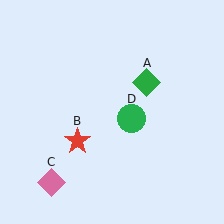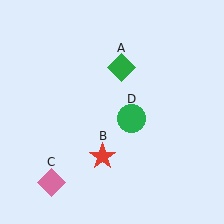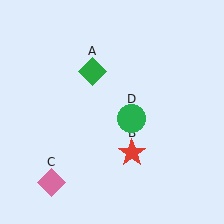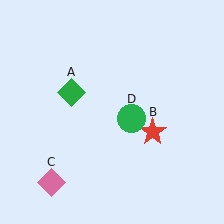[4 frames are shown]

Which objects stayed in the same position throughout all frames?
Pink diamond (object C) and green circle (object D) remained stationary.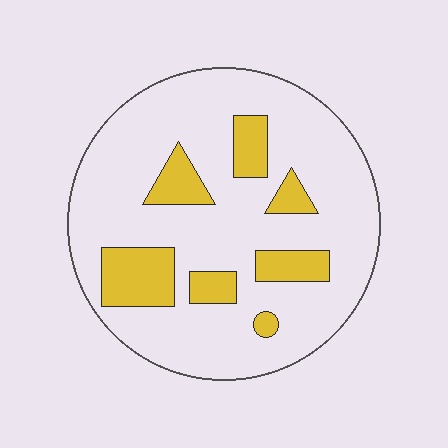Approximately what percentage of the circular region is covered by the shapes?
Approximately 20%.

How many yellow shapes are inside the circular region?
7.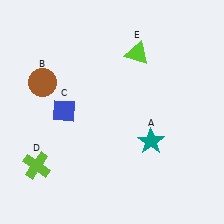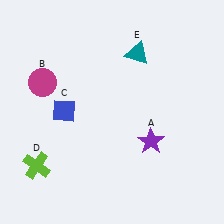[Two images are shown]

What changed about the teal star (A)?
In Image 1, A is teal. In Image 2, it changed to purple.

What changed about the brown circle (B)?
In Image 1, B is brown. In Image 2, it changed to magenta.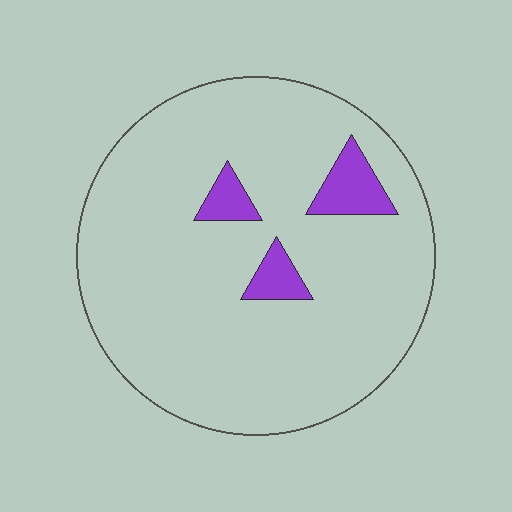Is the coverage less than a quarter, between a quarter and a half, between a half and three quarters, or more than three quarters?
Less than a quarter.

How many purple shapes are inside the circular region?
3.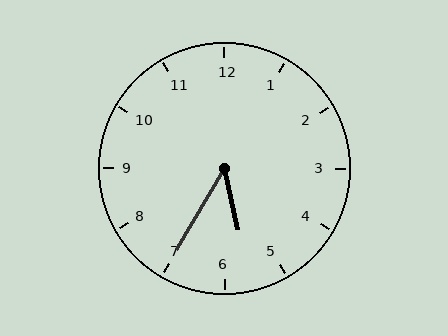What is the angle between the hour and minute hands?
Approximately 42 degrees.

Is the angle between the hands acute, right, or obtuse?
It is acute.